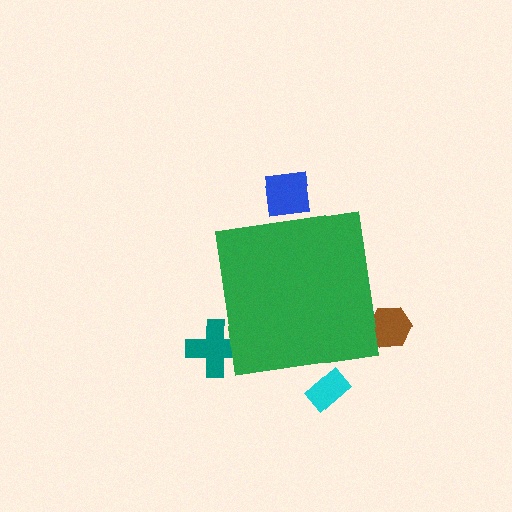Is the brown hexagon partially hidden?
Yes, the brown hexagon is partially hidden behind the green square.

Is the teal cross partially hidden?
Yes, the teal cross is partially hidden behind the green square.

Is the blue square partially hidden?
Yes, the blue square is partially hidden behind the green square.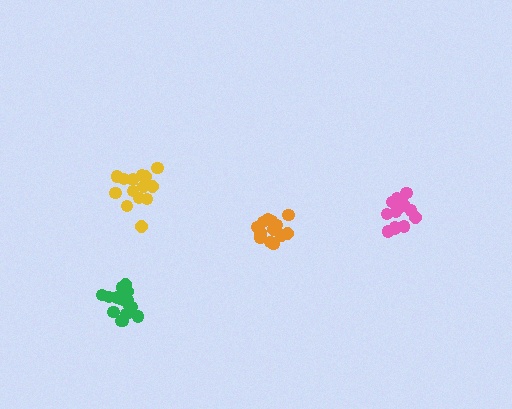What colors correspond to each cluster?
The clusters are colored: yellow, orange, pink, green.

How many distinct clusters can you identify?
There are 4 distinct clusters.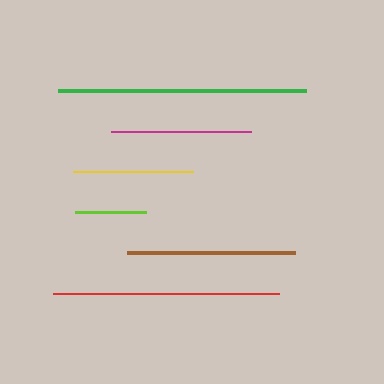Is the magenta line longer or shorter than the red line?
The red line is longer than the magenta line.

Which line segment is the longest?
The green line is the longest at approximately 247 pixels.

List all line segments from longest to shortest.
From longest to shortest: green, red, brown, magenta, yellow, lime.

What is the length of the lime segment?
The lime segment is approximately 71 pixels long.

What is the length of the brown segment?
The brown segment is approximately 168 pixels long.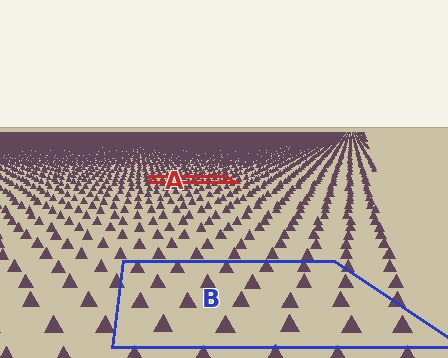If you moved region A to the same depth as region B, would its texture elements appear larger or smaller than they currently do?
They would appear larger. At a closer depth, the same texture elements are projected at a bigger on-screen size.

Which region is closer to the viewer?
Region B is closer. The texture elements there are larger and more spread out.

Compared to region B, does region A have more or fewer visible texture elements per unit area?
Region A has more texture elements per unit area — they are packed more densely because it is farther away.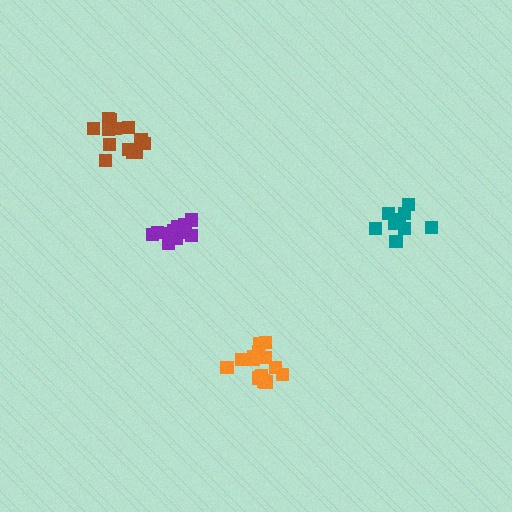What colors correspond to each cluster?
The clusters are colored: orange, purple, teal, brown.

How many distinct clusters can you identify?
There are 4 distinct clusters.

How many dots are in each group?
Group 1: 14 dots, Group 2: 12 dots, Group 3: 11 dots, Group 4: 16 dots (53 total).